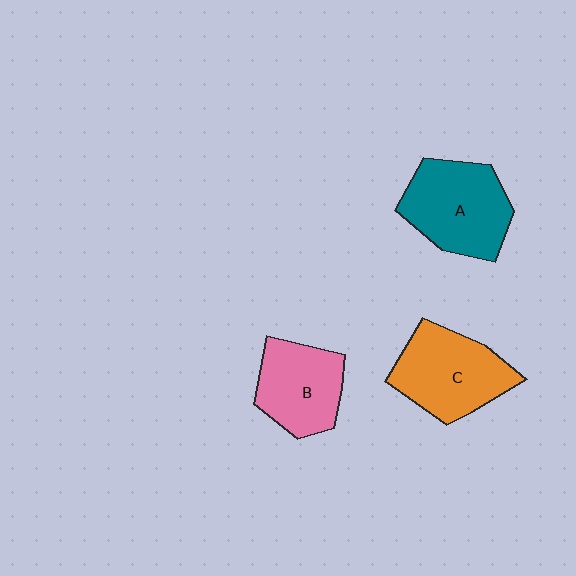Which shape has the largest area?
Shape A (teal).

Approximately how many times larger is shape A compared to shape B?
Approximately 1.2 times.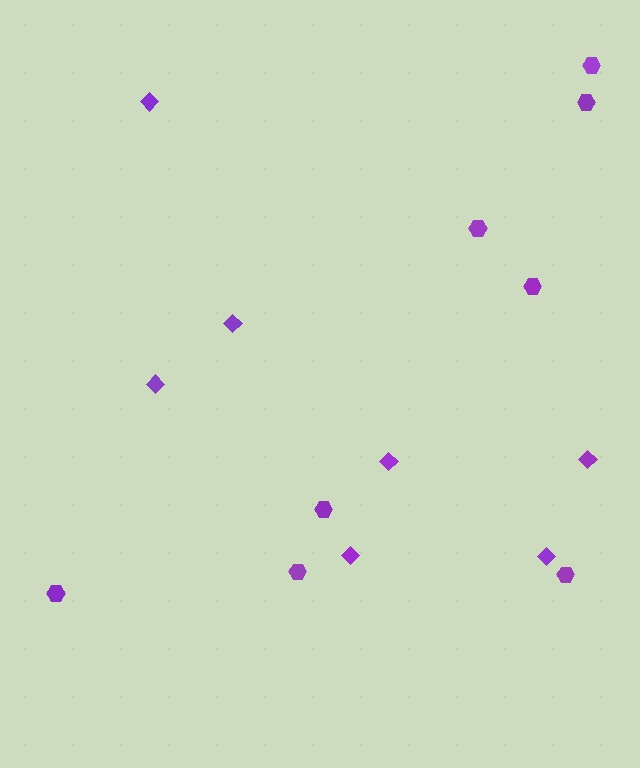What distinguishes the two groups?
There are 2 groups: one group of hexagons (8) and one group of diamonds (7).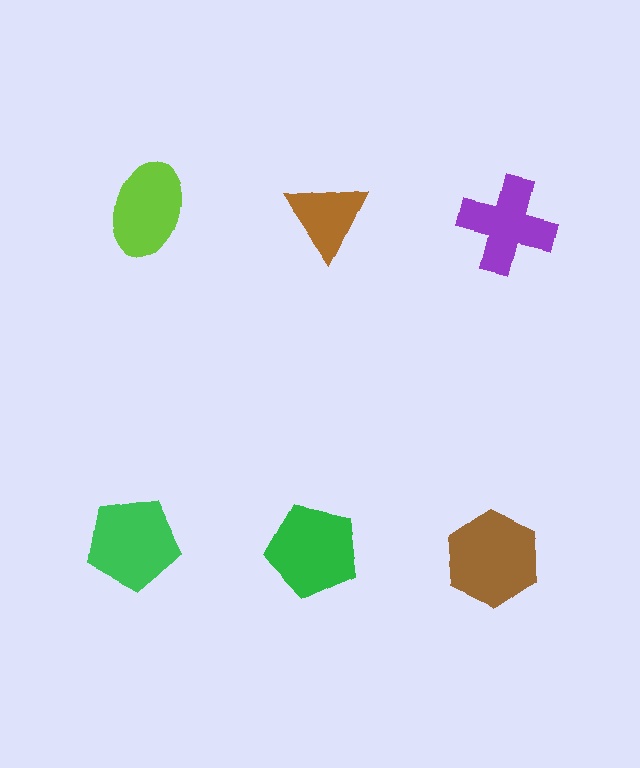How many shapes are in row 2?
3 shapes.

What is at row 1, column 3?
A purple cross.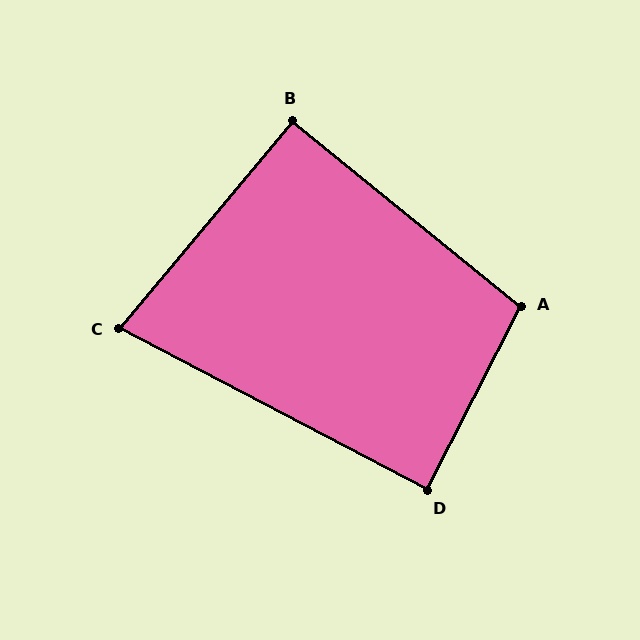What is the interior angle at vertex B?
Approximately 91 degrees (approximately right).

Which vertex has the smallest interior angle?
C, at approximately 78 degrees.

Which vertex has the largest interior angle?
A, at approximately 102 degrees.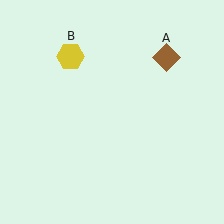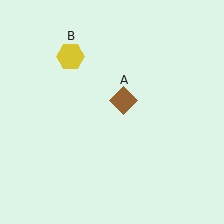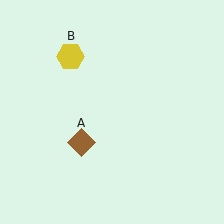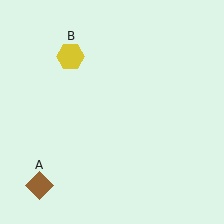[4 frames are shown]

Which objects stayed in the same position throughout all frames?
Yellow hexagon (object B) remained stationary.